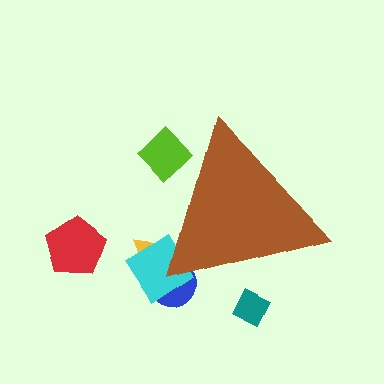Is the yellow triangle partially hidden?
Yes, the yellow triangle is partially hidden behind the brown triangle.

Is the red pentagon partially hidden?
No, the red pentagon is fully visible.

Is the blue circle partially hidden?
Yes, the blue circle is partially hidden behind the brown triangle.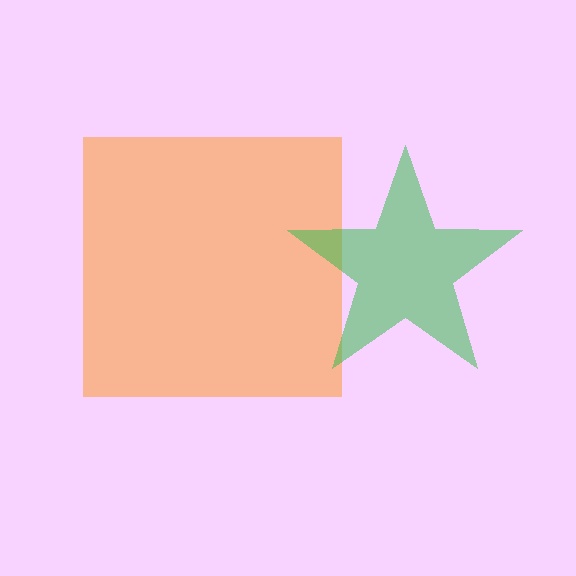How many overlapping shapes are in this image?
There are 2 overlapping shapes in the image.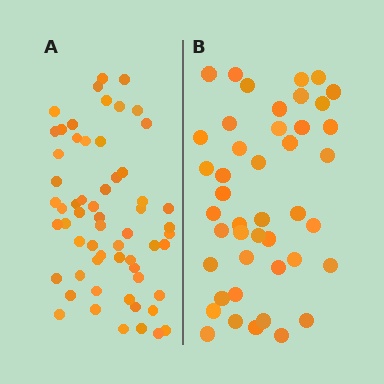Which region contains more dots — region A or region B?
Region A (the left region) has more dots.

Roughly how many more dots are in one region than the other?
Region A has approximately 15 more dots than region B.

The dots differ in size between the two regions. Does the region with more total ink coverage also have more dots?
No. Region B has more total ink coverage because its dots are larger, but region A actually contains more individual dots. Total area can be misleading — the number of items is what matters here.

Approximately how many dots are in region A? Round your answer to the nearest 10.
About 60 dots.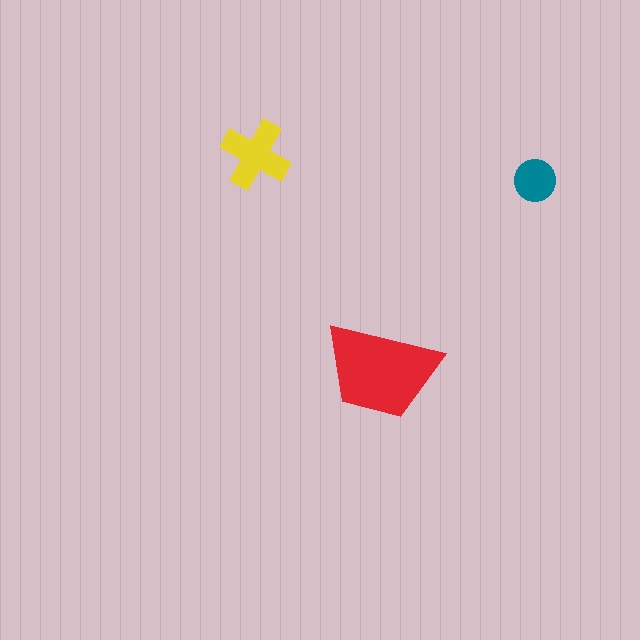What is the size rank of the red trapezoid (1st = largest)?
1st.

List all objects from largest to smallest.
The red trapezoid, the yellow cross, the teal circle.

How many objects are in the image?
There are 3 objects in the image.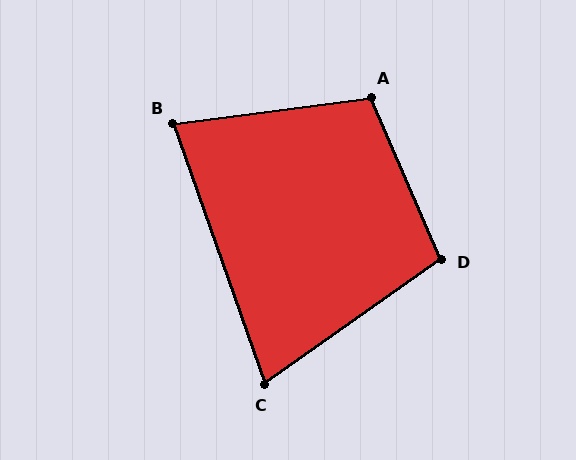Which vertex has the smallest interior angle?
C, at approximately 74 degrees.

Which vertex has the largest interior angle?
A, at approximately 106 degrees.